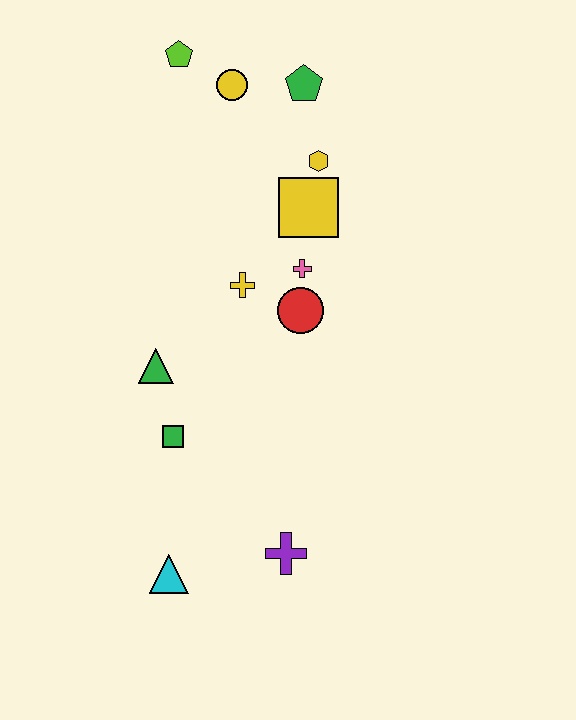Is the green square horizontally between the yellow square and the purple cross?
No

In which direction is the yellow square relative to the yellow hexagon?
The yellow square is below the yellow hexagon.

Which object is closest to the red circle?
The pink cross is closest to the red circle.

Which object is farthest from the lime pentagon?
The cyan triangle is farthest from the lime pentagon.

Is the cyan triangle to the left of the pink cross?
Yes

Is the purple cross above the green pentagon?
No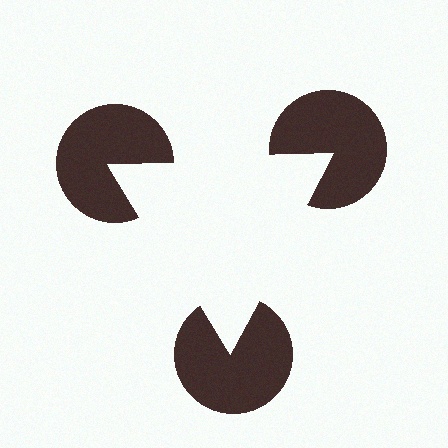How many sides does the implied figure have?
3 sides.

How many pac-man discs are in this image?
There are 3 — one at each vertex of the illusory triangle.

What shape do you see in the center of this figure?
An illusory triangle — its edges are inferred from the aligned wedge cuts in the pac-man discs, not physically drawn.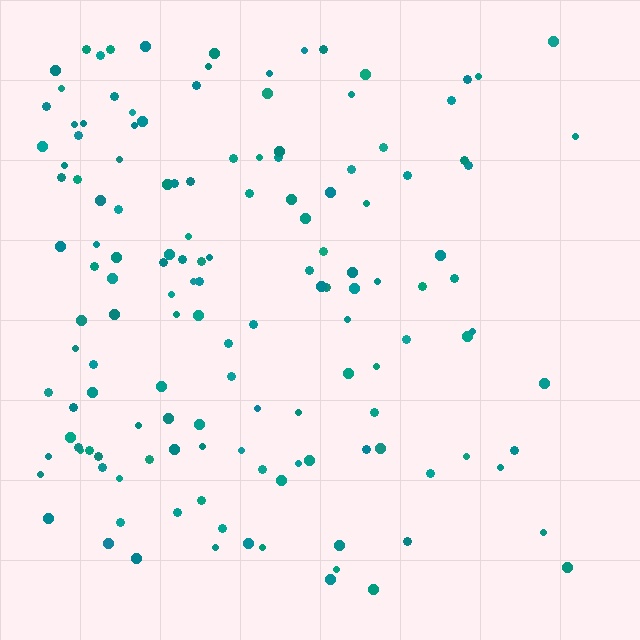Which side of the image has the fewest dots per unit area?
The right.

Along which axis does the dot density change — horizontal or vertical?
Horizontal.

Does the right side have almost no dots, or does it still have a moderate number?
Still a moderate number, just noticeably fewer than the left.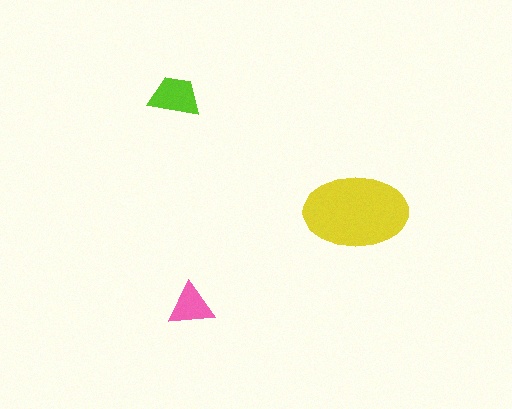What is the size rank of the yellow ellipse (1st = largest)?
1st.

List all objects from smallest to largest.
The pink triangle, the lime trapezoid, the yellow ellipse.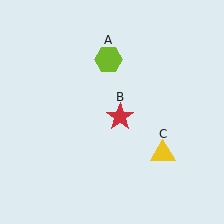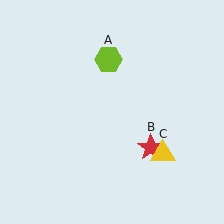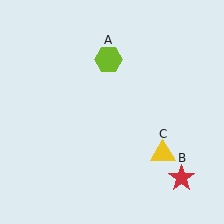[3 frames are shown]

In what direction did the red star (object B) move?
The red star (object B) moved down and to the right.